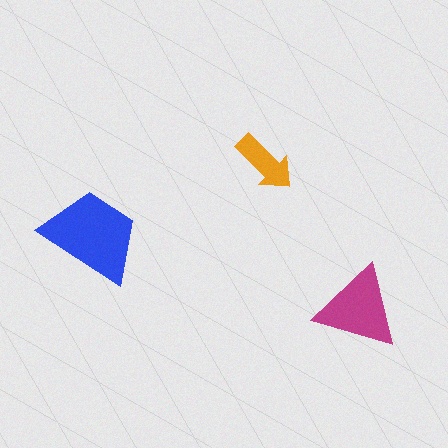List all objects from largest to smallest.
The blue trapezoid, the magenta triangle, the orange arrow.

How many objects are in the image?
There are 3 objects in the image.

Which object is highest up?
The orange arrow is topmost.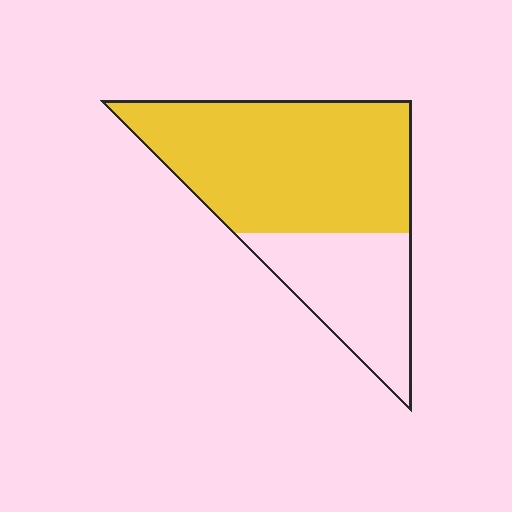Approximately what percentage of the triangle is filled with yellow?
Approximately 65%.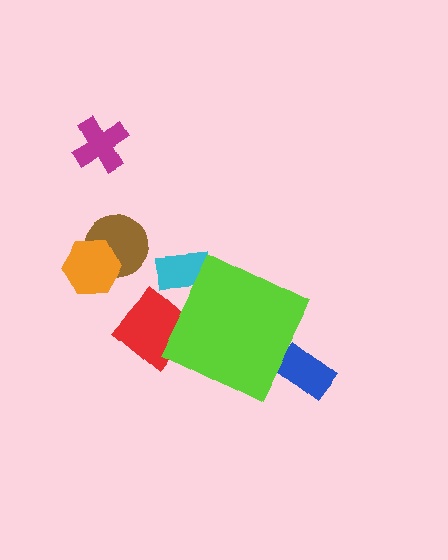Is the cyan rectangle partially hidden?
Yes, the cyan rectangle is partially hidden behind the lime diamond.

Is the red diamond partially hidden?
Yes, the red diamond is partially hidden behind the lime diamond.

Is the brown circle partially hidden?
No, the brown circle is fully visible.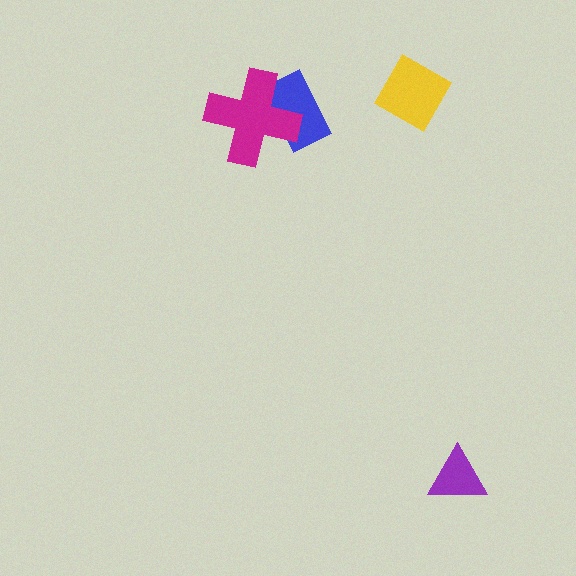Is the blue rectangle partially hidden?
Yes, it is partially covered by another shape.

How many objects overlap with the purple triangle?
0 objects overlap with the purple triangle.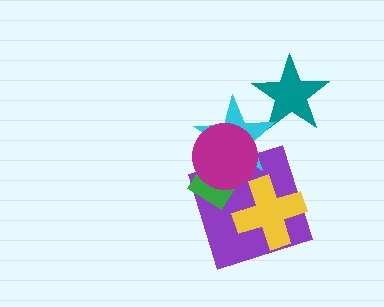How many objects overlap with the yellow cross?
1 object overlaps with the yellow cross.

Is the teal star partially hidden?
Yes, it is partially covered by another shape.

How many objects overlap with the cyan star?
4 objects overlap with the cyan star.